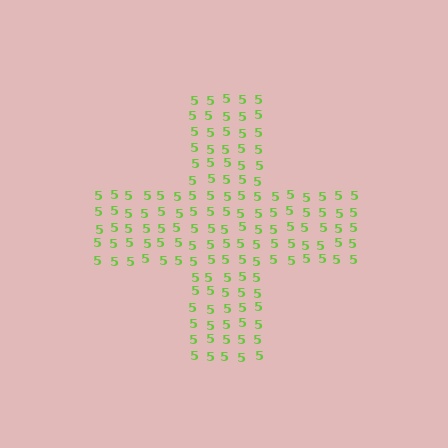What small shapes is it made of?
It is made of small digit 5's.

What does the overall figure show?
The overall figure shows a cross.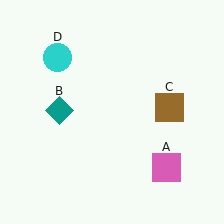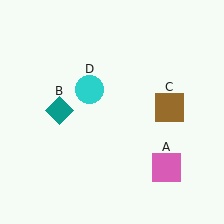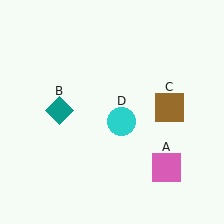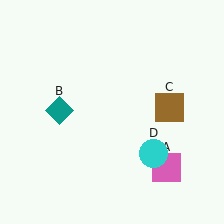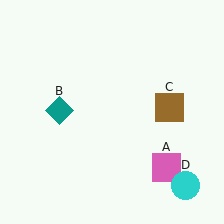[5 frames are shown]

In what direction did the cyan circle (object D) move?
The cyan circle (object D) moved down and to the right.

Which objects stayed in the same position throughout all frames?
Pink square (object A) and teal diamond (object B) and brown square (object C) remained stationary.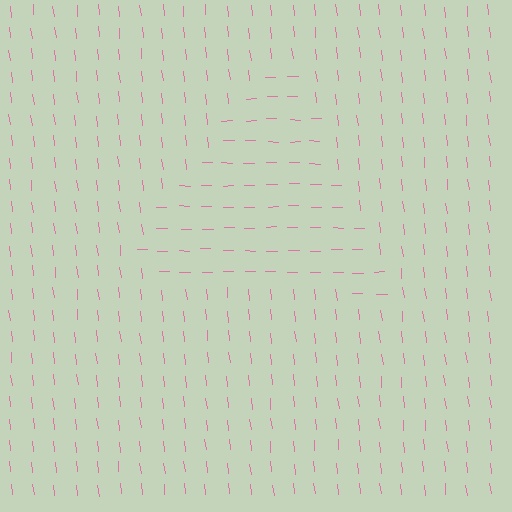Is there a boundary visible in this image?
Yes, there is a texture boundary formed by a change in line orientation.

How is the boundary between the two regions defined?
The boundary is defined purely by a change in line orientation (approximately 83 degrees difference). All lines are the same color and thickness.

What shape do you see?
I see a triangle.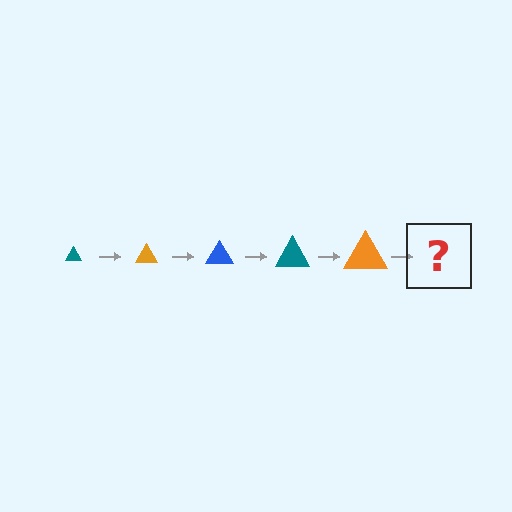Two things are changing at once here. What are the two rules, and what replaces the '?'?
The two rules are that the triangle grows larger each step and the color cycles through teal, orange, and blue. The '?' should be a blue triangle, larger than the previous one.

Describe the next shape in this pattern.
It should be a blue triangle, larger than the previous one.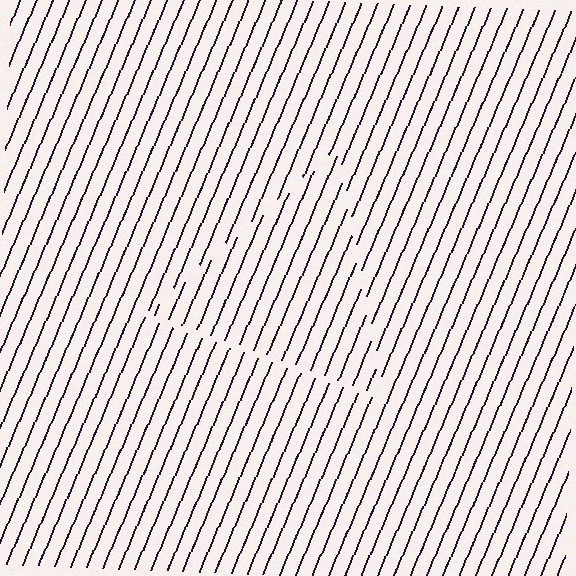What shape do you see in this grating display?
An illusory triangle. The interior of the shape contains the same grating, shifted by half a period — the contour is defined by the phase discontinuity where line-ends from the inner and outer gratings abut.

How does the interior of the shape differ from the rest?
The interior of the shape contains the same grating, shifted by half a period — the contour is defined by the phase discontinuity where line-ends from the inner and outer gratings abut.